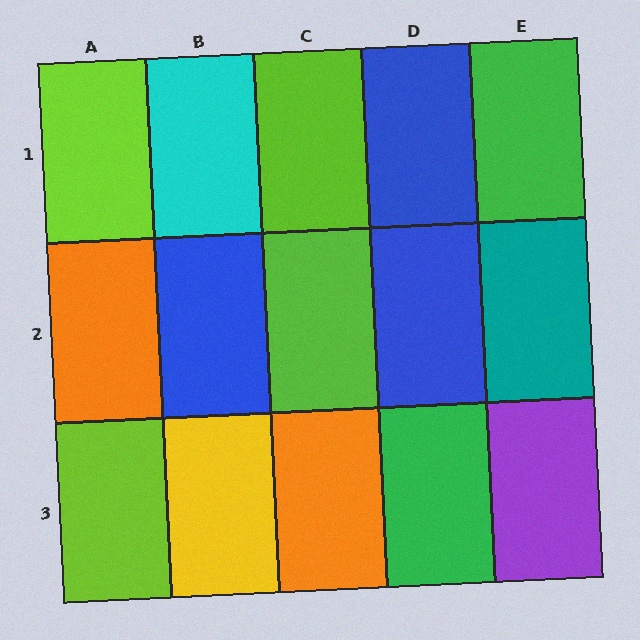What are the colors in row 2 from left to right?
Orange, blue, lime, blue, teal.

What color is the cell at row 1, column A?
Lime.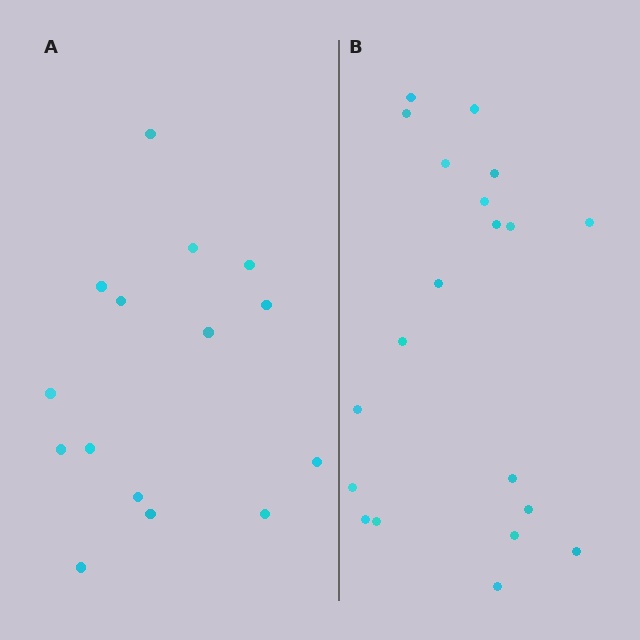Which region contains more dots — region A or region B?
Region B (the right region) has more dots.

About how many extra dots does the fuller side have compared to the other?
Region B has about 5 more dots than region A.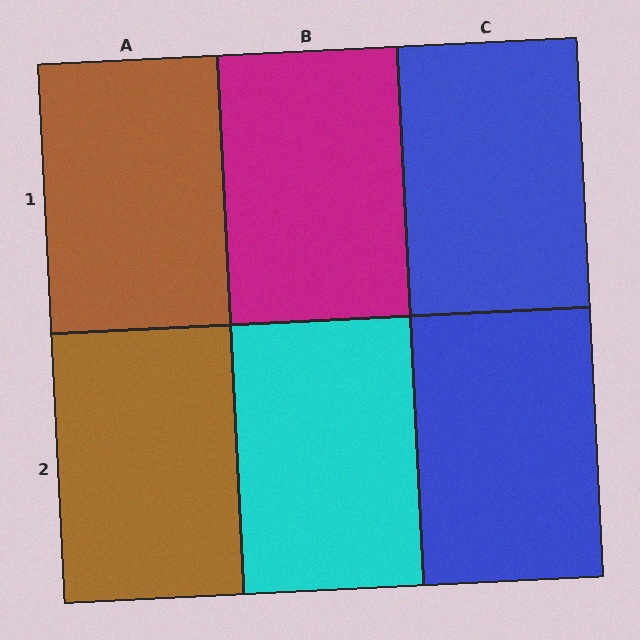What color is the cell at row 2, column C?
Blue.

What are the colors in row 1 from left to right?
Brown, magenta, blue.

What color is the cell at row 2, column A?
Brown.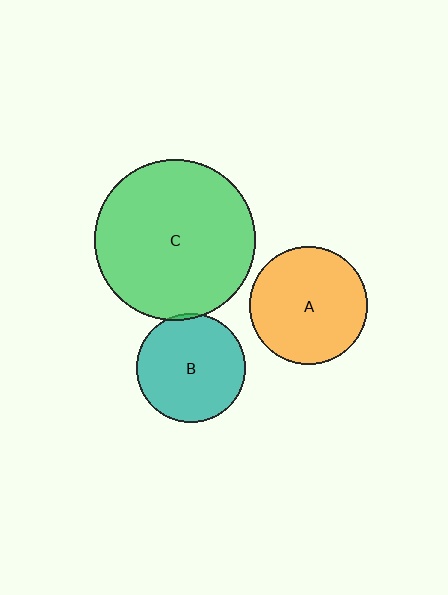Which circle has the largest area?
Circle C (green).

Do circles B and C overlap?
Yes.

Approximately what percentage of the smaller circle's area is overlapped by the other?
Approximately 5%.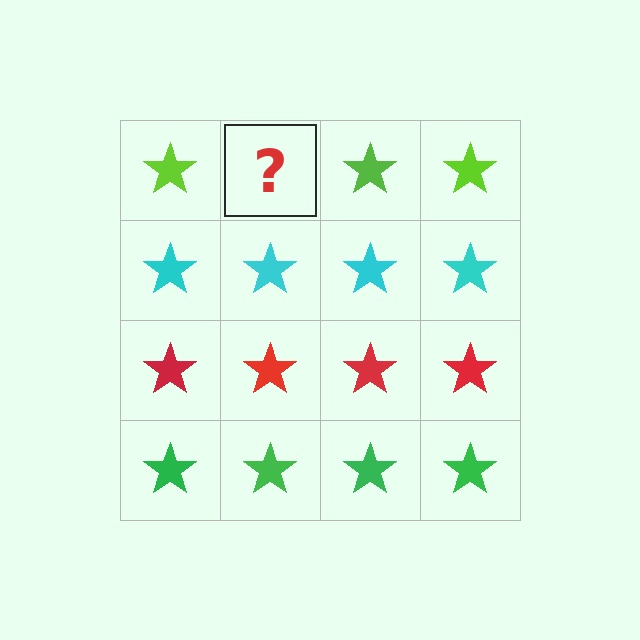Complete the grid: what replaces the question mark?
The question mark should be replaced with a lime star.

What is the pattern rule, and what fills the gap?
The rule is that each row has a consistent color. The gap should be filled with a lime star.